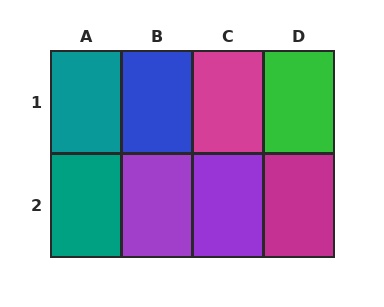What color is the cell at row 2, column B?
Purple.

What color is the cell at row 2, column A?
Teal.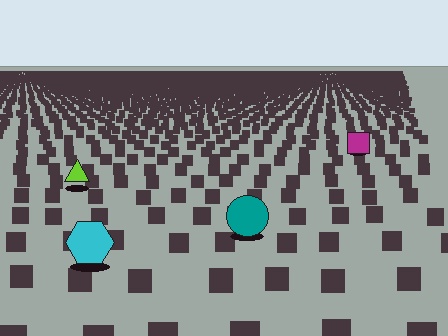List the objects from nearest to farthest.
From nearest to farthest: the cyan hexagon, the teal circle, the lime triangle, the magenta square.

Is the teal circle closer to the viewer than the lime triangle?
Yes. The teal circle is closer — you can tell from the texture gradient: the ground texture is coarser near it.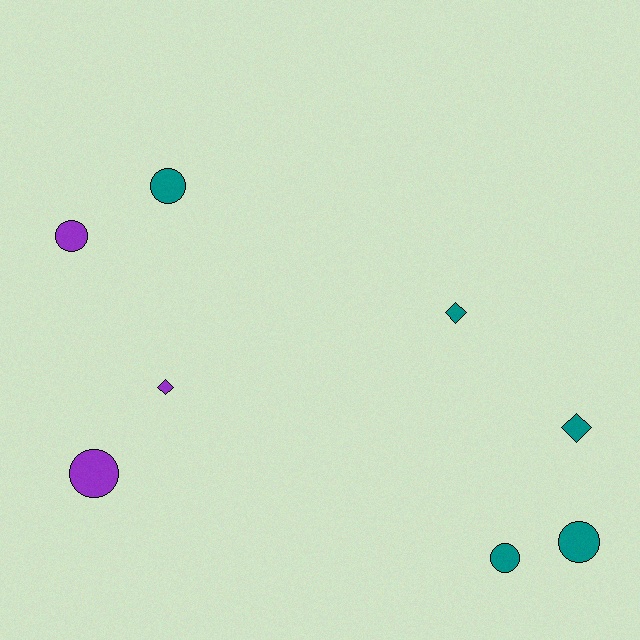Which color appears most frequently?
Teal, with 5 objects.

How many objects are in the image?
There are 8 objects.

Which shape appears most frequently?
Circle, with 5 objects.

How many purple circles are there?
There are 2 purple circles.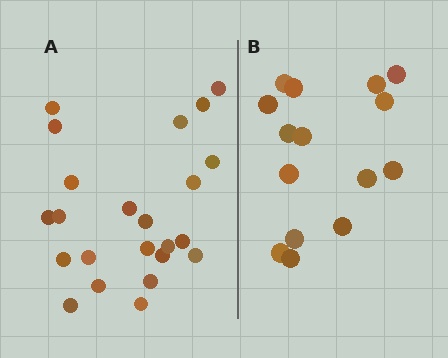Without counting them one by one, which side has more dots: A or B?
Region A (the left region) has more dots.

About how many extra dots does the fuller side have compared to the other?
Region A has roughly 8 or so more dots than region B.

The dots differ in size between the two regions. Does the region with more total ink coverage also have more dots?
No. Region B has more total ink coverage because its dots are larger, but region A actually contains more individual dots. Total area can be misleading — the number of items is what matters here.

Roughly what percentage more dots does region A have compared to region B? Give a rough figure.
About 55% more.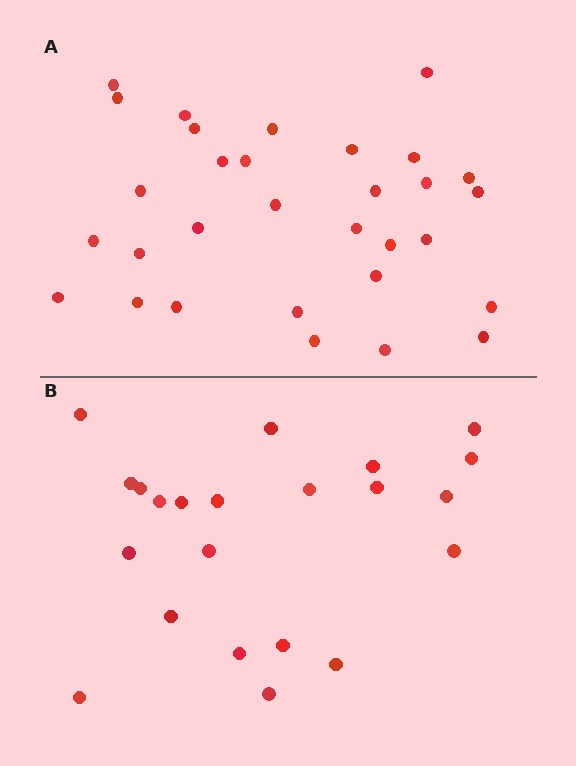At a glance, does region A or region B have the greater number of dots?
Region A (the top region) has more dots.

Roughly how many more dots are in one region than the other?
Region A has roughly 8 or so more dots than region B.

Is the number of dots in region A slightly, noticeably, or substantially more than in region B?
Region A has noticeably more, but not dramatically so. The ratio is roughly 1.4 to 1.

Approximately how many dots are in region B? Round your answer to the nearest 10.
About 20 dots. (The exact count is 22, which rounds to 20.)